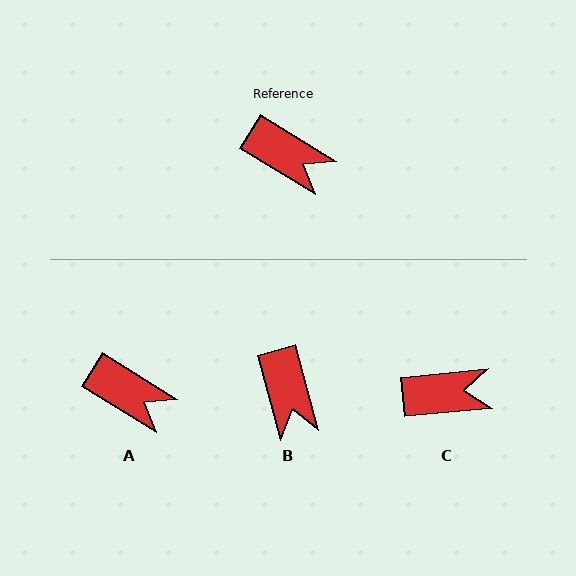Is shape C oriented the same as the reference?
No, it is off by about 37 degrees.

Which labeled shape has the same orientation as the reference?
A.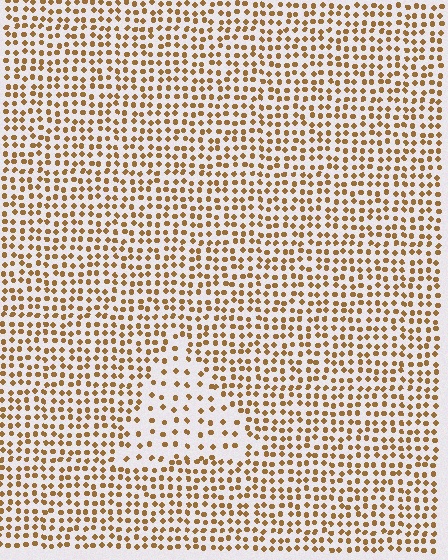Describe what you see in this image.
The image contains small brown elements arranged at two different densities. A triangle-shaped region is visible where the elements are less densely packed than the surrounding area.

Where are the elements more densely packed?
The elements are more densely packed outside the triangle boundary.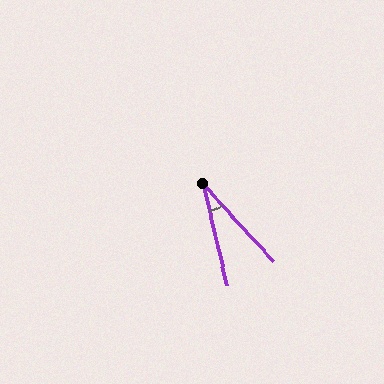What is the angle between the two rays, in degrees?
Approximately 29 degrees.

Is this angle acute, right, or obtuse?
It is acute.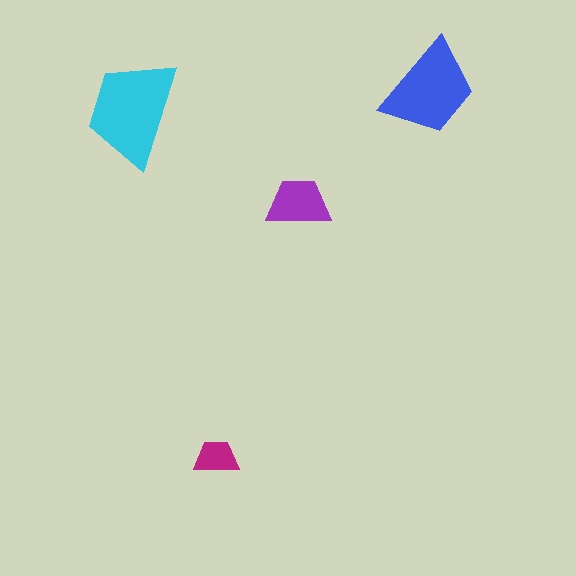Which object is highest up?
The blue trapezoid is topmost.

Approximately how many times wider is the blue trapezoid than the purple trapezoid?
About 1.5 times wider.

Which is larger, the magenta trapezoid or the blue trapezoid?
The blue one.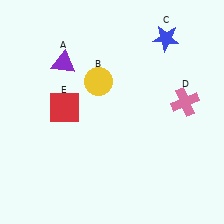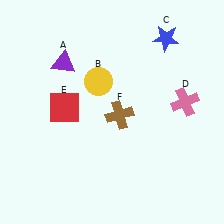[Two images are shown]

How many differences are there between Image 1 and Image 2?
There is 1 difference between the two images.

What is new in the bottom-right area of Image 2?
A brown cross (F) was added in the bottom-right area of Image 2.